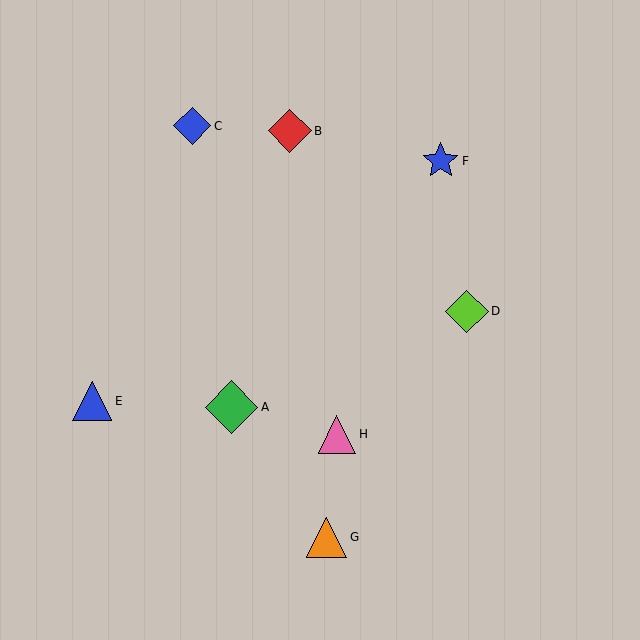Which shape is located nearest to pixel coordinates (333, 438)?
The pink triangle (labeled H) at (337, 434) is nearest to that location.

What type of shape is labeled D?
Shape D is a lime diamond.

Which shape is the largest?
The green diamond (labeled A) is the largest.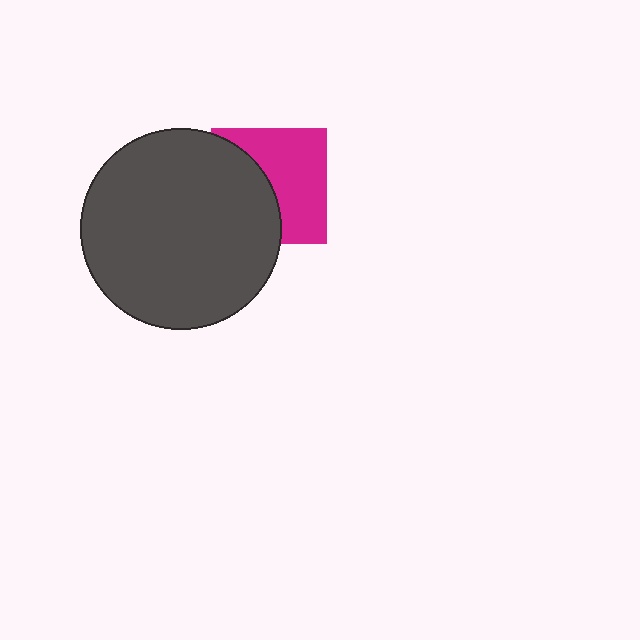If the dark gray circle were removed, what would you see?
You would see the complete magenta square.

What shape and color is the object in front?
The object in front is a dark gray circle.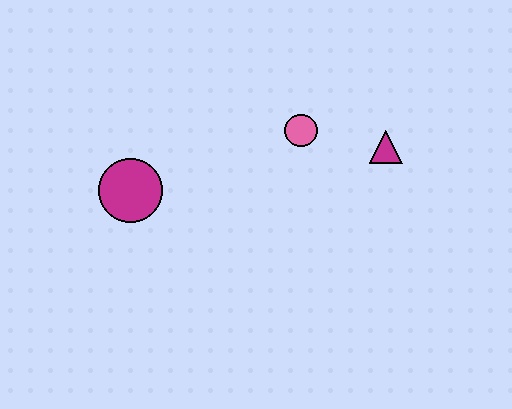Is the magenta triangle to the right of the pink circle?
Yes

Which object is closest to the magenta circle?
The pink circle is closest to the magenta circle.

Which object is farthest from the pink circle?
The magenta circle is farthest from the pink circle.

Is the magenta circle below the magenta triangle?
Yes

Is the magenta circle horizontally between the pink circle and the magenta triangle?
No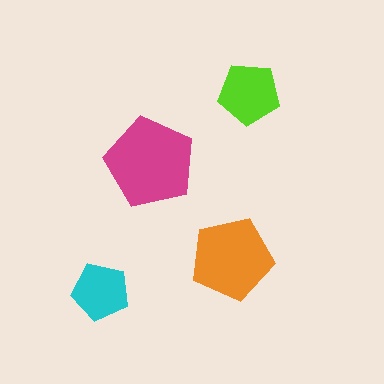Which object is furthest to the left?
The cyan pentagon is leftmost.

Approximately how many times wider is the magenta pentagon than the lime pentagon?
About 1.5 times wider.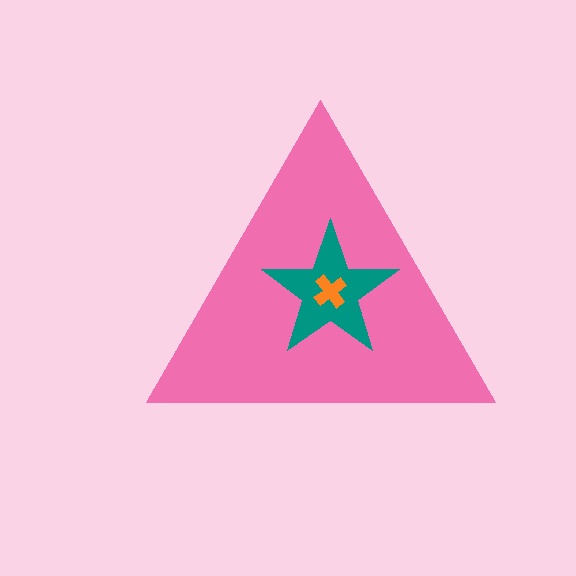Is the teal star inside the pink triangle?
Yes.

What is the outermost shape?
The pink triangle.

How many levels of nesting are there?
3.